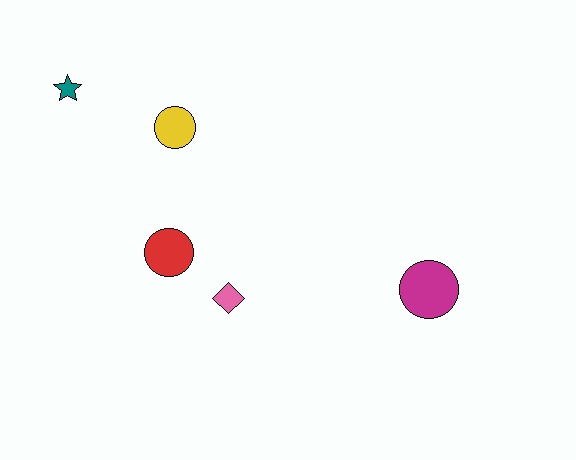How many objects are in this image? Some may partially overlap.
There are 5 objects.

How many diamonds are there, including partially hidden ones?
There is 1 diamond.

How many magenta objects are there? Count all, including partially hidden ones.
There is 1 magenta object.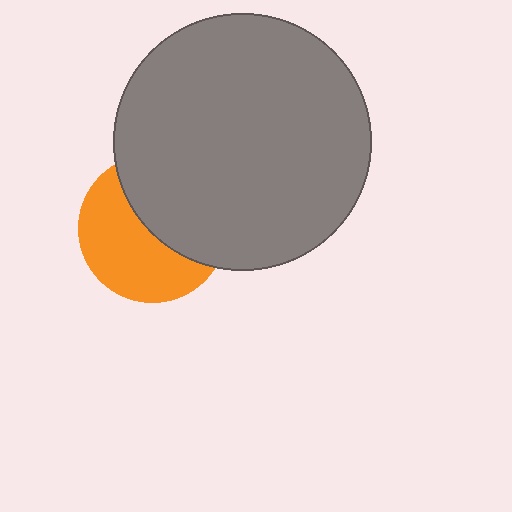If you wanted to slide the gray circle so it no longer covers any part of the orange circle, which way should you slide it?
Slide it toward the upper-right — that is the most direct way to separate the two shapes.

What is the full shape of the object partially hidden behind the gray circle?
The partially hidden object is an orange circle.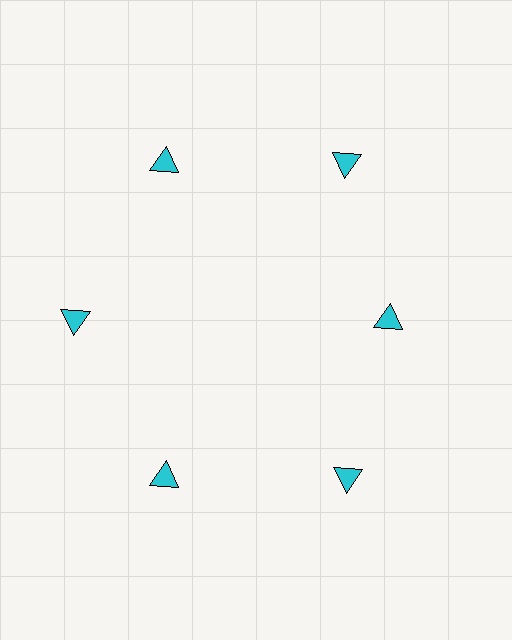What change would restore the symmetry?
The symmetry would be restored by moving it outward, back onto the ring so that all 6 triangles sit at equal angles and equal distance from the center.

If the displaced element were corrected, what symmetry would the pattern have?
It would have 6-fold rotational symmetry — the pattern would map onto itself every 60 degrees.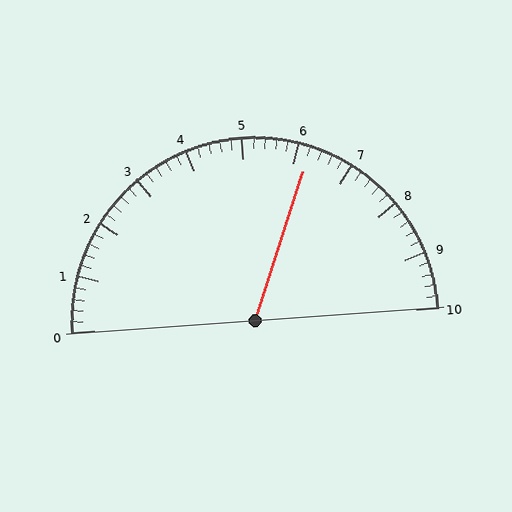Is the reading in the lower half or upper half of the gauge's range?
The reading is in the upper half of the range (0 to 10).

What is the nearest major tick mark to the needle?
The nearest major tick mark is 6.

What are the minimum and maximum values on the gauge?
The gauge ranges from 0 to 10.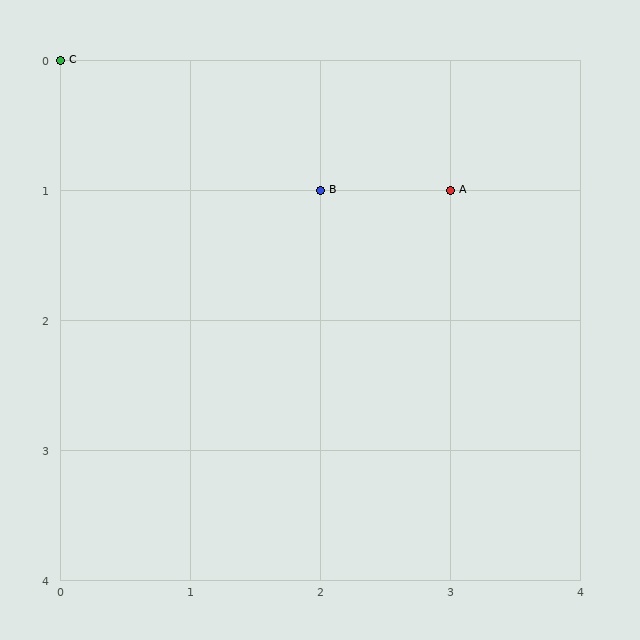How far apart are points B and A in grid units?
Points B and A are 1 column apart.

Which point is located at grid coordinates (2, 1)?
Point B is at (2, 1).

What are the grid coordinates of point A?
Point A is at grid coordinates (3, 1).